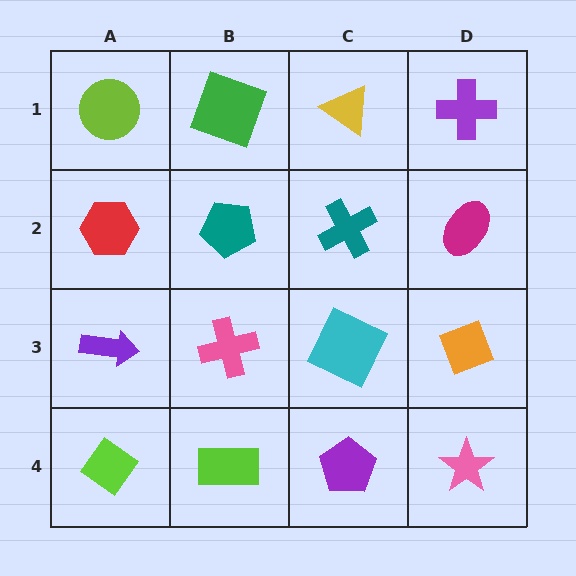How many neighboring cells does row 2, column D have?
3.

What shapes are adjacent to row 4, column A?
A purple arrow (row 3, column A), a lime rectangle (row 4, column B).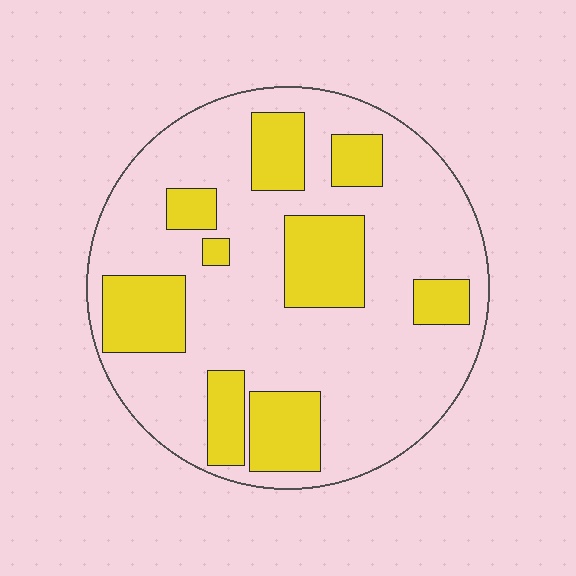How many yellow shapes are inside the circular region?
9.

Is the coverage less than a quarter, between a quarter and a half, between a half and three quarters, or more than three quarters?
Between a quarter and a half.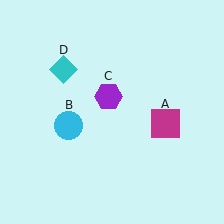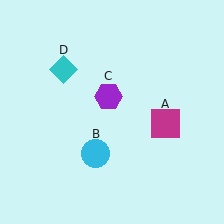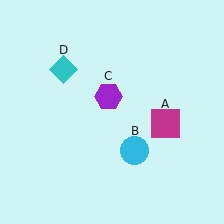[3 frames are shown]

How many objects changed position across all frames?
1 object changed position: cyan circle (object B).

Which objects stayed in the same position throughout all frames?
Magenta square (object A) and purple hexagon (object C) and cyan diamond (object D) remained stationary.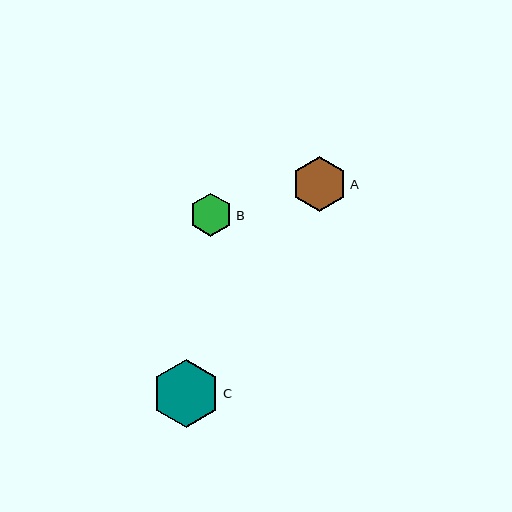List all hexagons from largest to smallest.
From largest to smallest: C, A, B.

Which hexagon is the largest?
Hexagon C is the largest with a size of approximately 68 pixels.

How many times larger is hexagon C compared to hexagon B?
Hexagon C is approximately 1.6 times the size of hexagon B.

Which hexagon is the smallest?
Hexagon B is the smallest with a size of approximately 43 pixels.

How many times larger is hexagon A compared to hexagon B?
Hexagon A is approximately 1.3 times the size of hexagon B.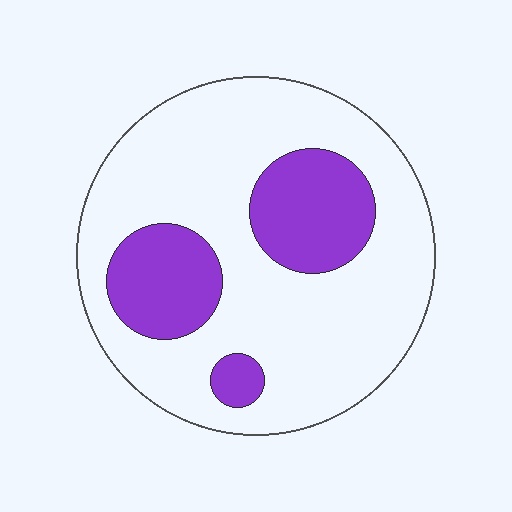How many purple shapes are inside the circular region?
3.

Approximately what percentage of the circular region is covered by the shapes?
Approximately 25%.